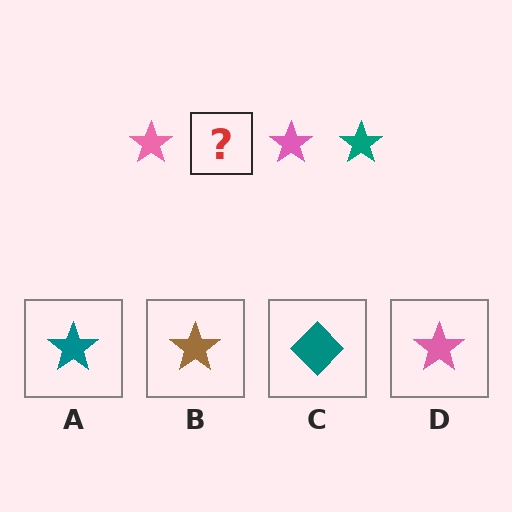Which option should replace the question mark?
Option A.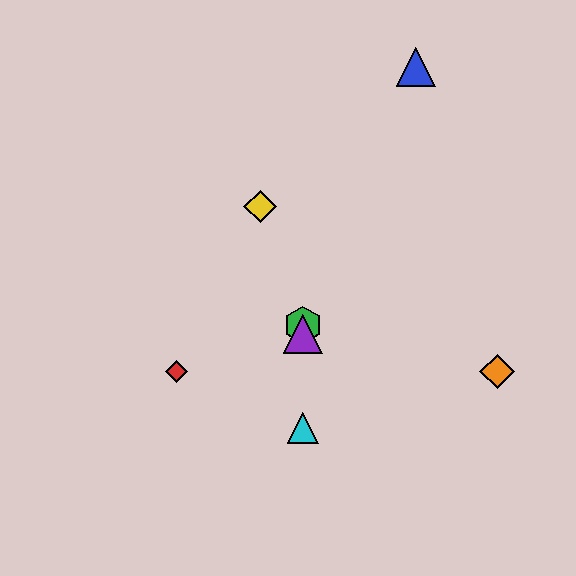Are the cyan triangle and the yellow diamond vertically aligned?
No, the cyan triangle is at x≈303 and the yellow diamond is at x≈260.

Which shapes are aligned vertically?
The green hexagon, the purple triangle, the cyan triangle are aligned vertically.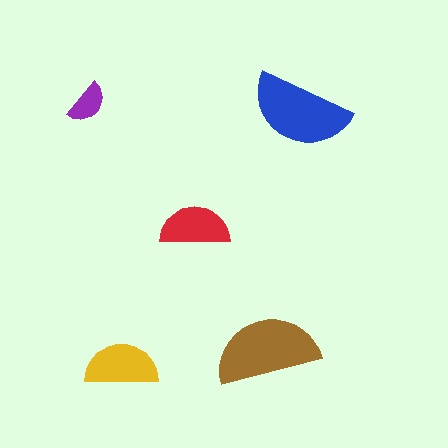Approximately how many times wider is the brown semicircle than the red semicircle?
About 1.5 times wider.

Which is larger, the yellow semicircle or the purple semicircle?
The yellow one.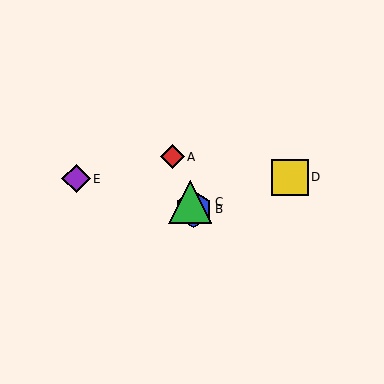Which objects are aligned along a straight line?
Objects A, B, C are aligned along a straight line.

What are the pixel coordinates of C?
Object C is at (190, 202).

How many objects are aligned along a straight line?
3 objects (A, B, C) are aligned along a straight line.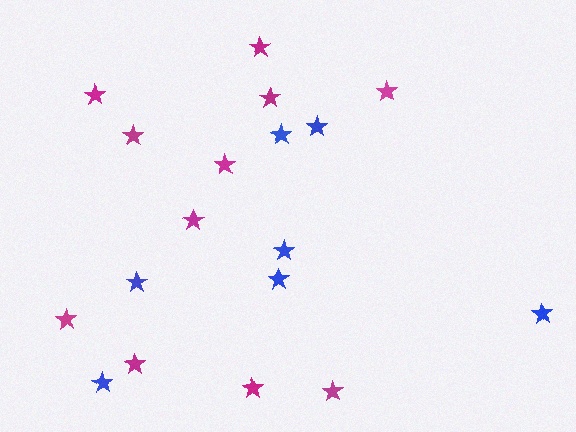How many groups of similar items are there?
There are 2 groups: one group of blue stars (7) and one group of magenta stars (11).